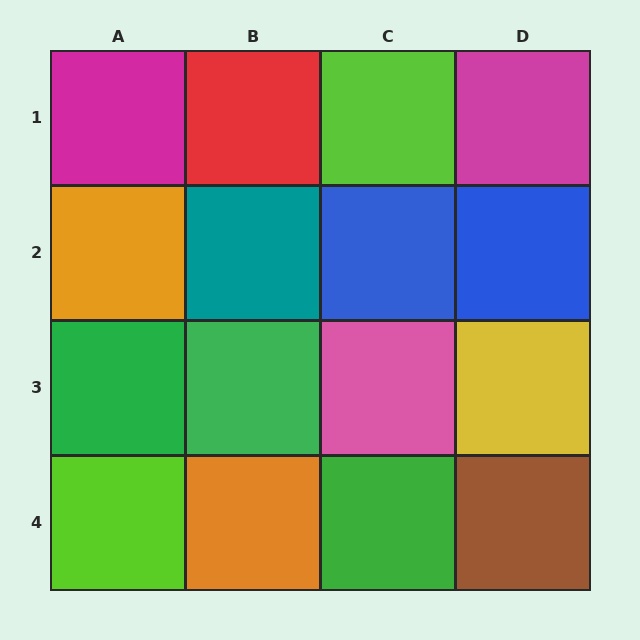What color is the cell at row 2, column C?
Blue.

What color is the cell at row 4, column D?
Brown.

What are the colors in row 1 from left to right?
Magenta, red, lime, magenta.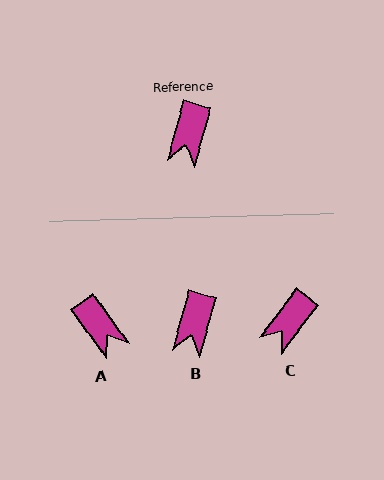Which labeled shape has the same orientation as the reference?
B.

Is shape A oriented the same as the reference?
No, it is off by about 52 degrees.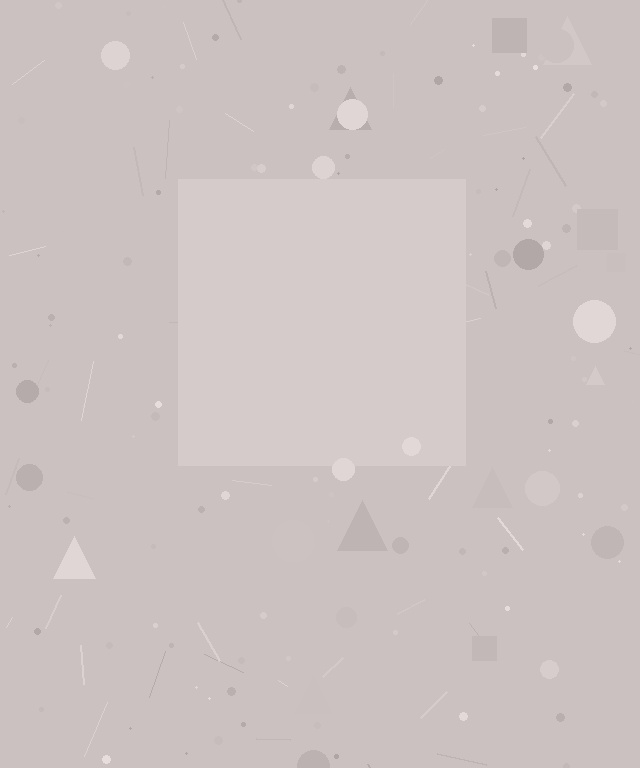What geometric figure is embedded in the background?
A square is embedded in the background.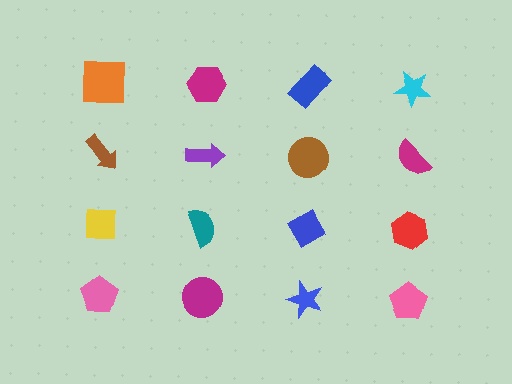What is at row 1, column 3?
A blue rectangle.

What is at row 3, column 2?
A teal semicircle.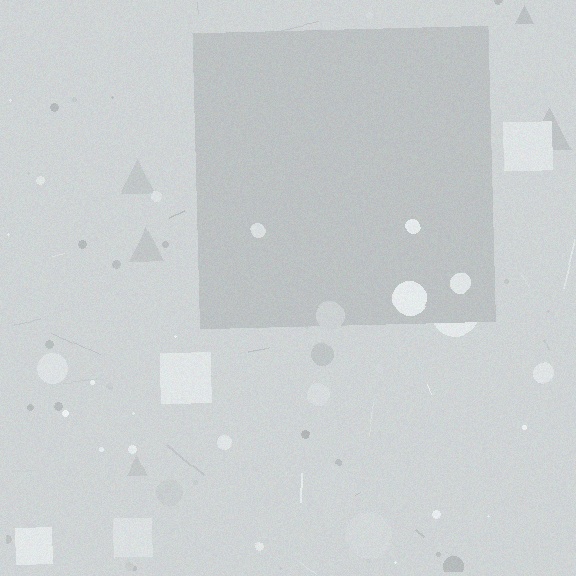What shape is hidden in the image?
A square is hidden in the image.